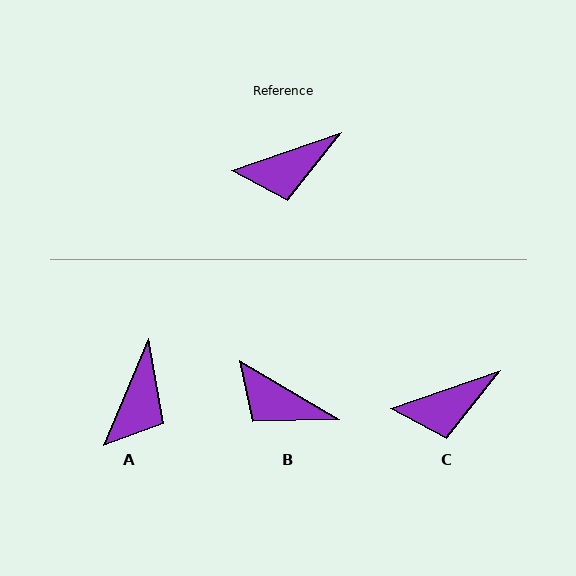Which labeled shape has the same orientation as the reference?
C.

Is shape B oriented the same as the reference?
No, it is off by about 50 degrees.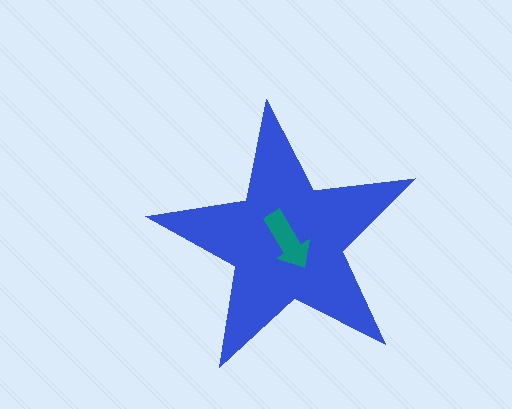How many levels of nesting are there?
2.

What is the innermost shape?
The teal arrow.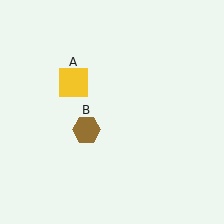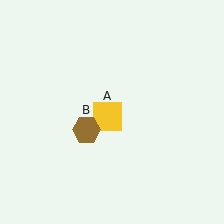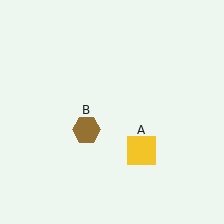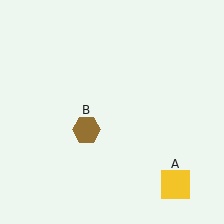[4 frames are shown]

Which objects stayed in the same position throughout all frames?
Brown hexagon (object B) remained stationary.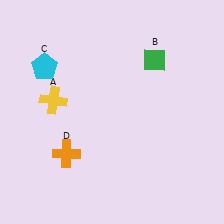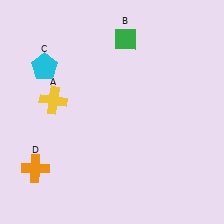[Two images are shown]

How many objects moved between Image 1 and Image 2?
2 objects moved between the two images.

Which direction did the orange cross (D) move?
The orange cross (D) moved left.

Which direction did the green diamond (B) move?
The green diamond (B) moved left.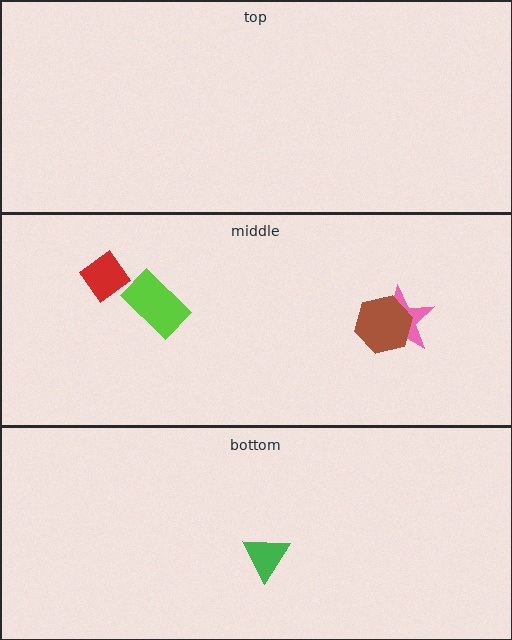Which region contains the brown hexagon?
The middle region.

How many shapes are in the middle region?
4.